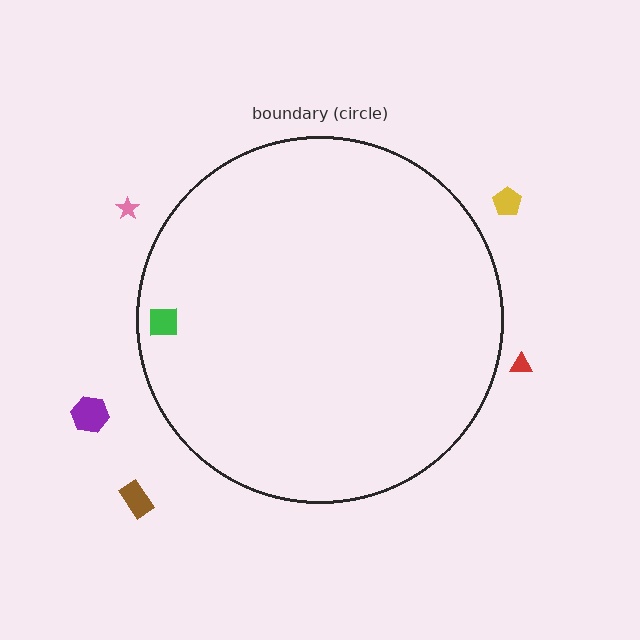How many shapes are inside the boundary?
1 inside, 5 outside.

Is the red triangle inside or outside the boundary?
Outside.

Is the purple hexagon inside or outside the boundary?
Outside.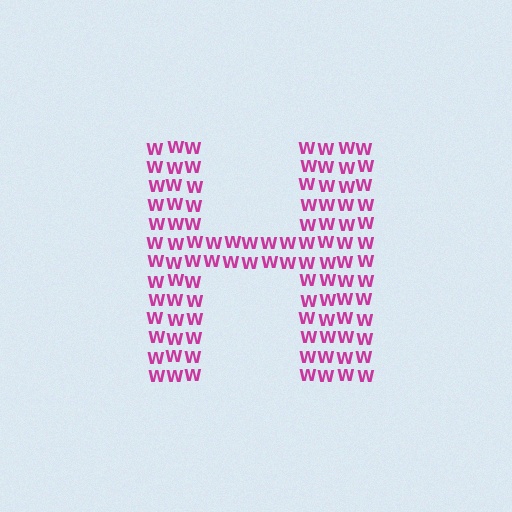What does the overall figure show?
The overall figure shows the letter H.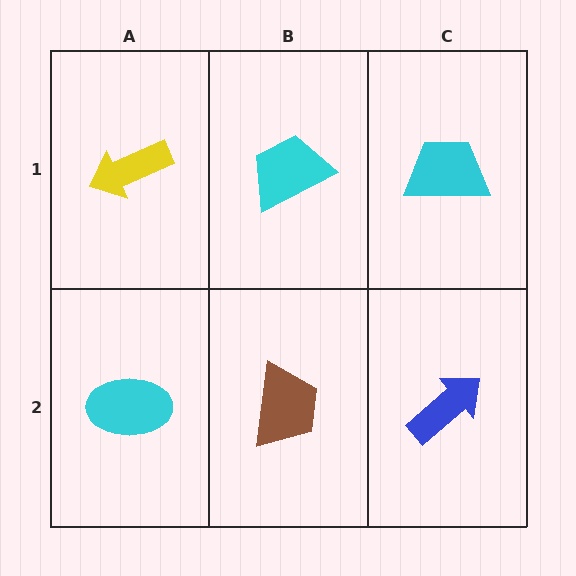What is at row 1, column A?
A yellow arrow.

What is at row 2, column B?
A brown trapezoid.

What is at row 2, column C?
A blue arrow.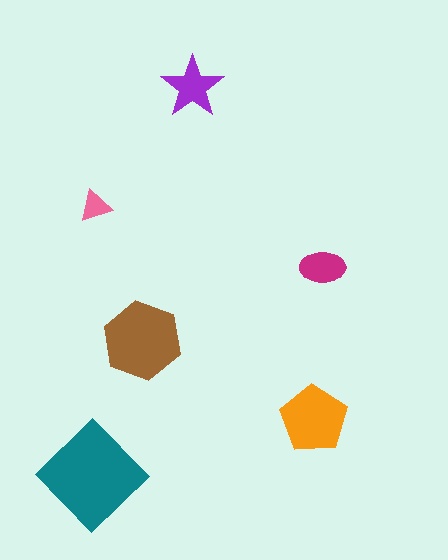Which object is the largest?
The teal diamond.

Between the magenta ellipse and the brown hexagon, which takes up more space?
The brown hexagon.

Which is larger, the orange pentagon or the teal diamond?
The teal diamond.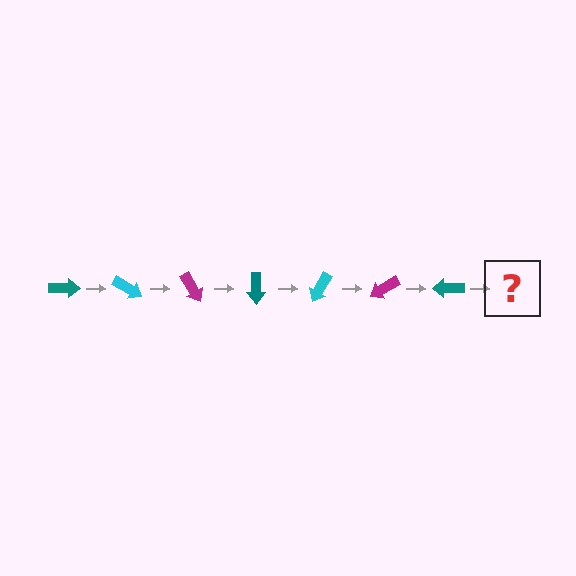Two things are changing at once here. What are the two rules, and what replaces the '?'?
The two rules are that it rotates 30 degrees each step and the color cycles through teal, cyan, and magenta. The '?' should be a cyan arrow, rotated 210 degrees from the start.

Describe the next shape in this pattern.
It should be a cyan arrow, rotated 210 degrees from the start.